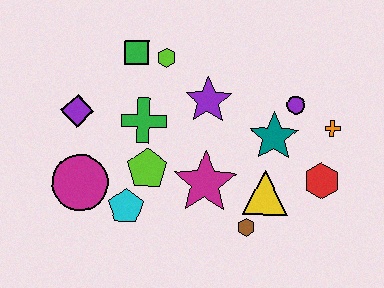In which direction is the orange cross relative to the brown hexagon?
The orange cross is above the brown hexagon.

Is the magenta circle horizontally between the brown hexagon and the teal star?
No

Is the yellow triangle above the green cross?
No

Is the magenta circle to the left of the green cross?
Yes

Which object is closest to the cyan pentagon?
The lime pentagon is closest to the cyan pentagon.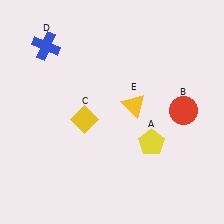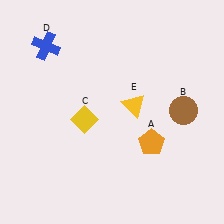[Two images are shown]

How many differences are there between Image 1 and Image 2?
There are 2 differences between the two images.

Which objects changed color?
A changed from yellow to orange. B changed from red to brown.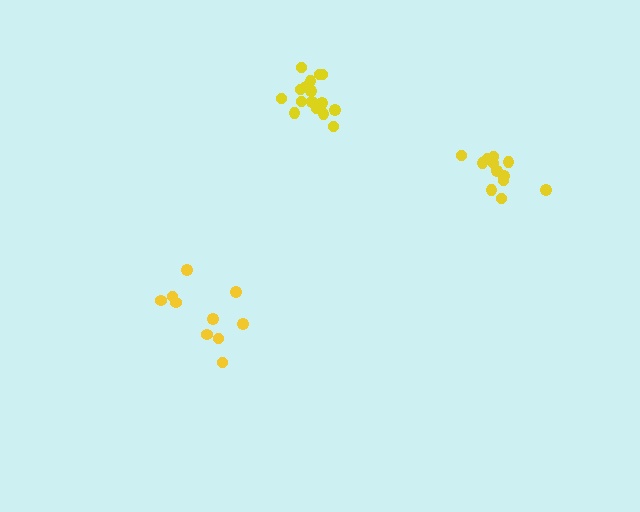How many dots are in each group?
Group 1: 12 dots, Group 2: 16 dots, Group 3: 10 dots (38 total).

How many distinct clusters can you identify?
There are 3 distinct clusters.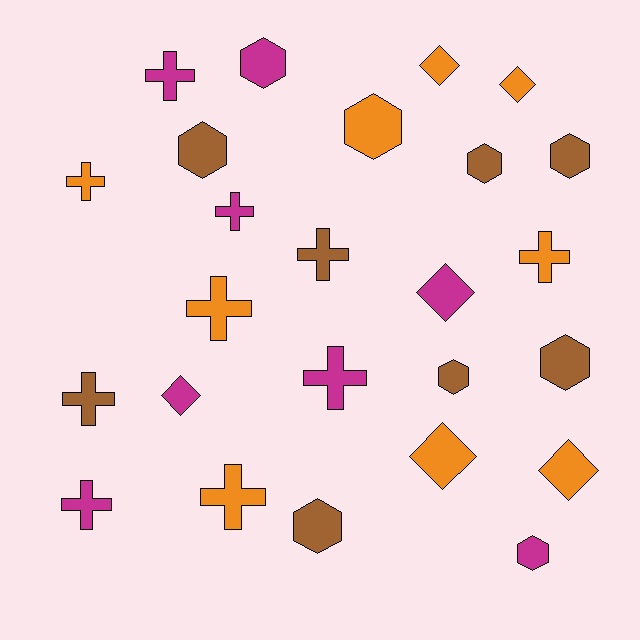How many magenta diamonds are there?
There are 2 magenta diamonds.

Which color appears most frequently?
Orange, with 9 objects.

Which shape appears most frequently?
Cross, with 10 objects.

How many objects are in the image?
There are 25 objects.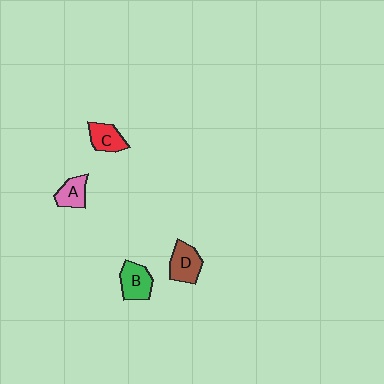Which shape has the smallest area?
Shape A (pink).